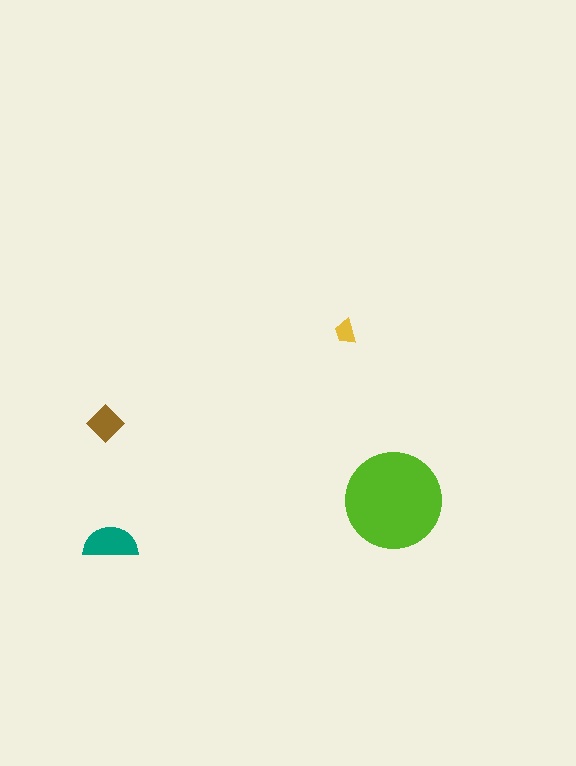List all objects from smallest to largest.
The yellow trapezoid, the brown diamond, the teal semicircle, the lime circle.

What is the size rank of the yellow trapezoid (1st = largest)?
4th.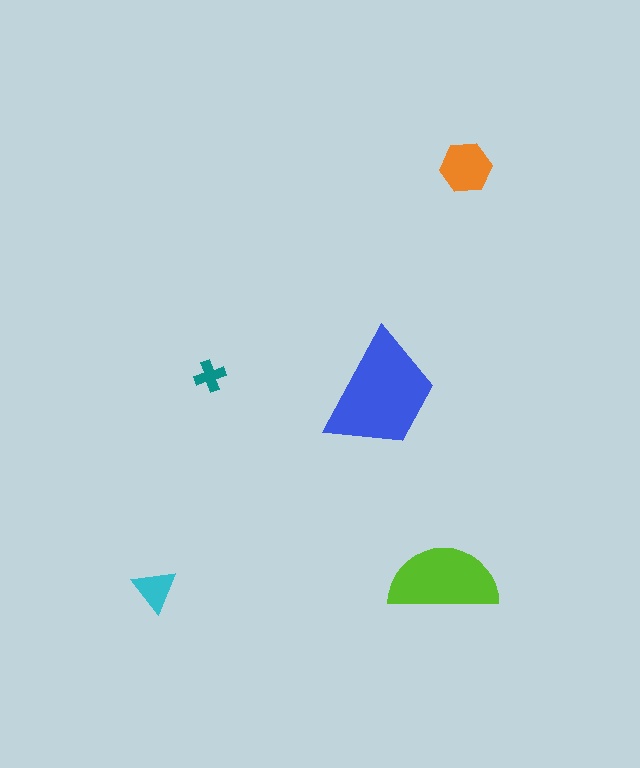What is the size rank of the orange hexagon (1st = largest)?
3rd.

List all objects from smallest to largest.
The teal cross, the cyan triangle, the orange hexagon, the lime semicircle, the blue trapezoid.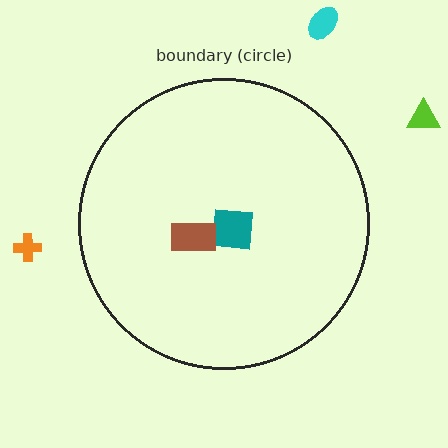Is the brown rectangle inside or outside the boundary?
Inside.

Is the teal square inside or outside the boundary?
Inside.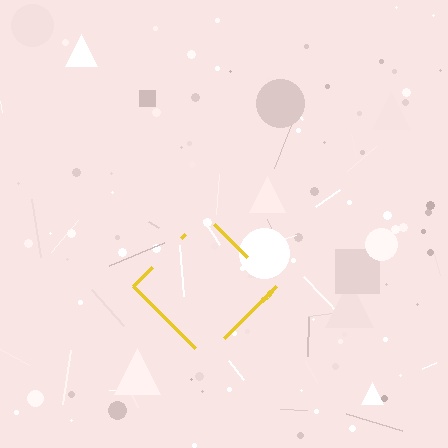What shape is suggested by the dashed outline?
The dashed outline suggests a diamond.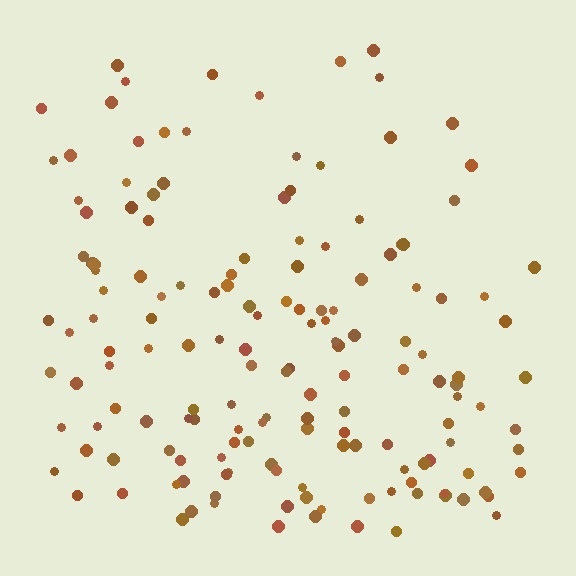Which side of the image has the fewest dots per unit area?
The top.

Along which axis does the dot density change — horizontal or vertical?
Vertical.